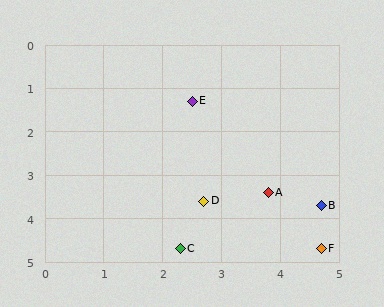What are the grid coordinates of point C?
Point C is at approximately (2.3, 4.7).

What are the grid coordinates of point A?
Point A is at approximately (3.8, 3.4).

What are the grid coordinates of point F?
Point F is at approximately (4.7, 4.7).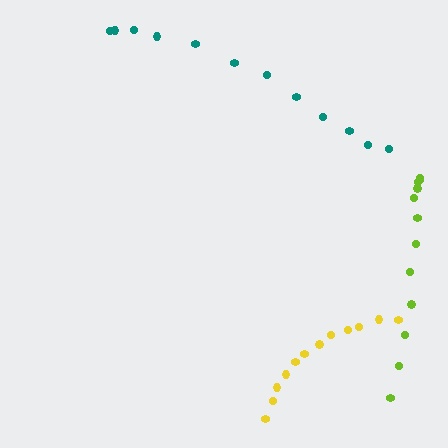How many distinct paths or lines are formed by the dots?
There are 3 distinct paths.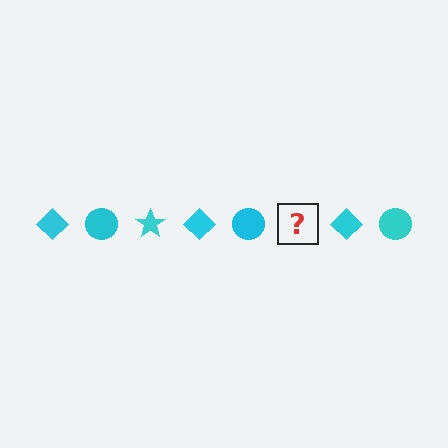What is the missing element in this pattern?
The missing element is a cyan star.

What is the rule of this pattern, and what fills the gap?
The rule is that the pattern cycles through diamond, circle, star shapes in cyan. The gap should be filled with a cyan star.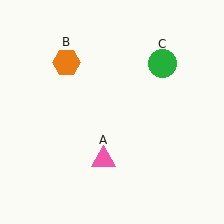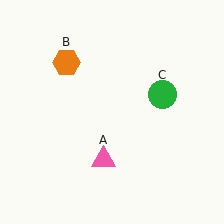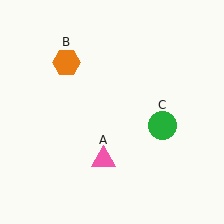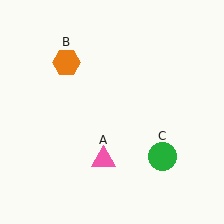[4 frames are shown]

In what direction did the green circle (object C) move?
The green circle (object C) moved down.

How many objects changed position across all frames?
1 object changed position: green circle (object C).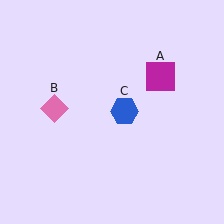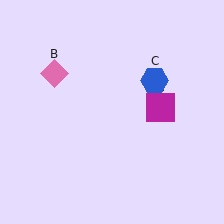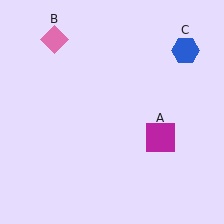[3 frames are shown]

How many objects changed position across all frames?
3 objects changed position: magenta square (object A), pink diamond (object B), blue hexagon (object C).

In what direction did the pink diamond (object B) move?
The pink diamond (object B) moved up.